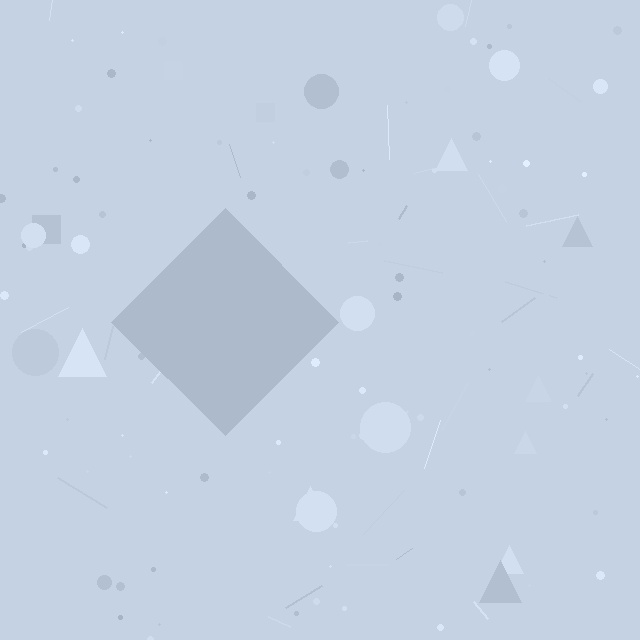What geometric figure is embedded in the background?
A diamond is embedded in the background.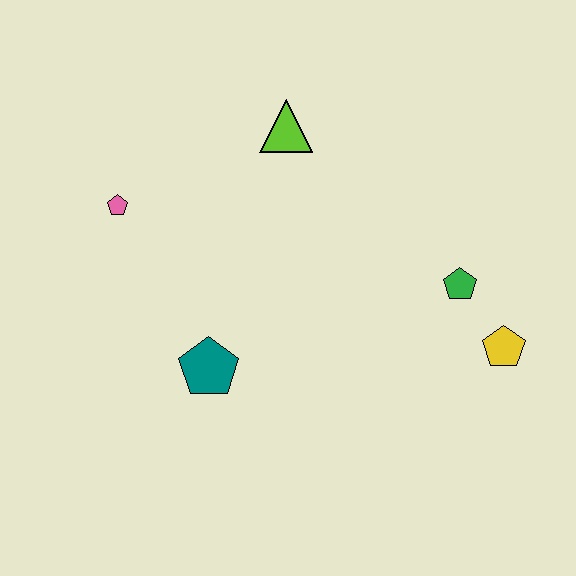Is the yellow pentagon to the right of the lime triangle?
Yes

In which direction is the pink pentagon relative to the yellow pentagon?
The pink pentagon is to the left of the yellow pentagon.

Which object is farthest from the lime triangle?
The yellow pentagon is farthest from the lime triangle.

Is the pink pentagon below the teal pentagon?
No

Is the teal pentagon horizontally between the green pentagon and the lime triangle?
No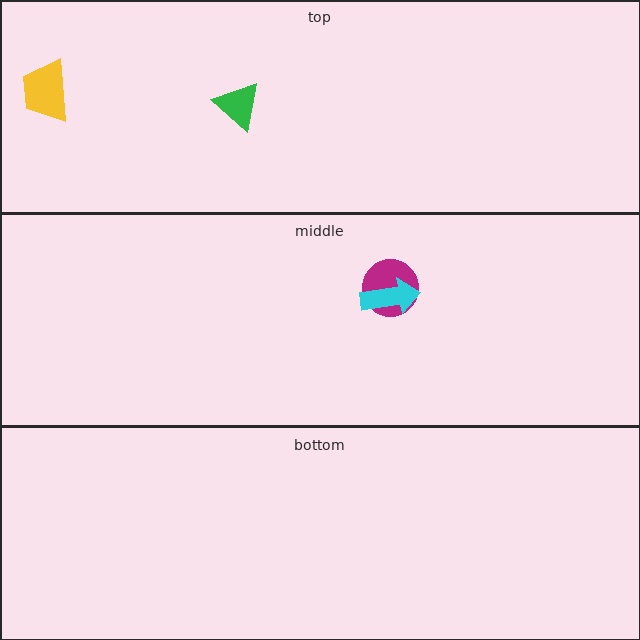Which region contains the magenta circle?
The middle region.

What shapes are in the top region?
The yellow trapezoid, the green triangle.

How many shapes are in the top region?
2.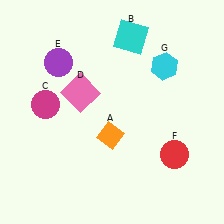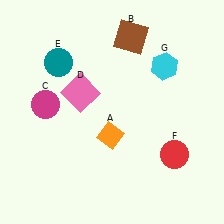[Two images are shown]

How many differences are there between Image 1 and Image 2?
There are 2 differences between the two images.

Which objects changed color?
B changed from cyan to brown. E changed from purple to teal.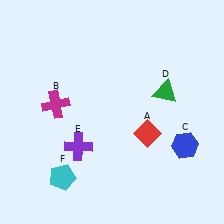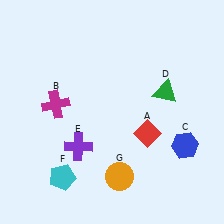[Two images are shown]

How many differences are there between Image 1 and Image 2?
There is 1 difference between the two images.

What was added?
An orange circle (G) was added in Image 2.